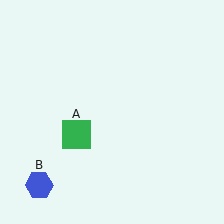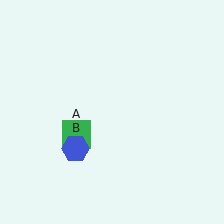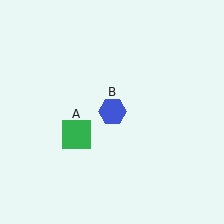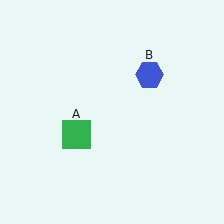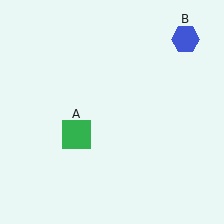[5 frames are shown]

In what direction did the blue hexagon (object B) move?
The blue hexagon (object B) moved up and to the right.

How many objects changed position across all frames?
1 object changed position: blue hexagon (object B).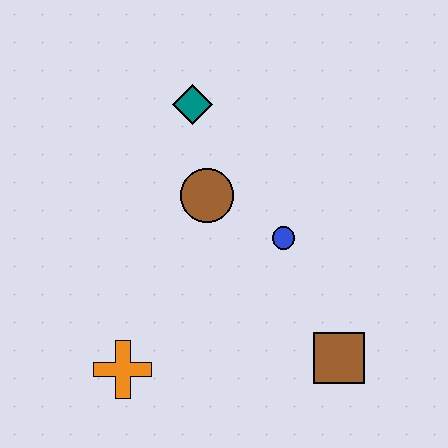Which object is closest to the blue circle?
The brown circle is closest to the blue circle.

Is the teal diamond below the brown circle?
No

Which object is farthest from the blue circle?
The orange cross is farthest from the blue circle.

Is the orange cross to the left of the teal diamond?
Yes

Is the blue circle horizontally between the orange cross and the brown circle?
No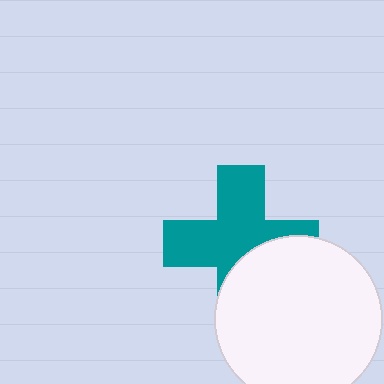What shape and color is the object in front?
The object in front is a white circle.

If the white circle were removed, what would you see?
You would see the complete teal cross.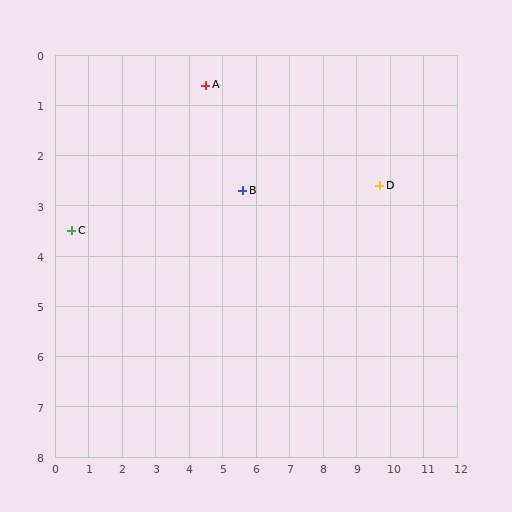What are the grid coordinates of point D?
Point D is at approximately (9.7, 2.6).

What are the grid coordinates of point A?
Point A is at approximately (4.5, 0.6).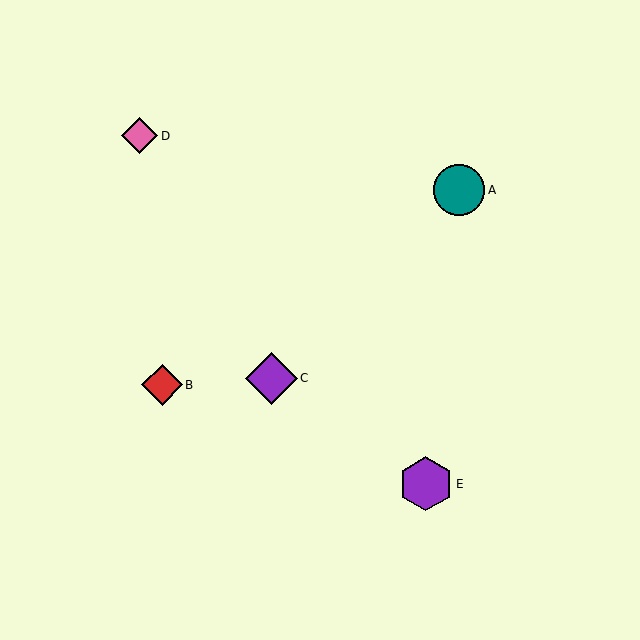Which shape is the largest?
The purple hexagon (labeled E) is the largest.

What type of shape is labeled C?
Shape C is a purple diamond.